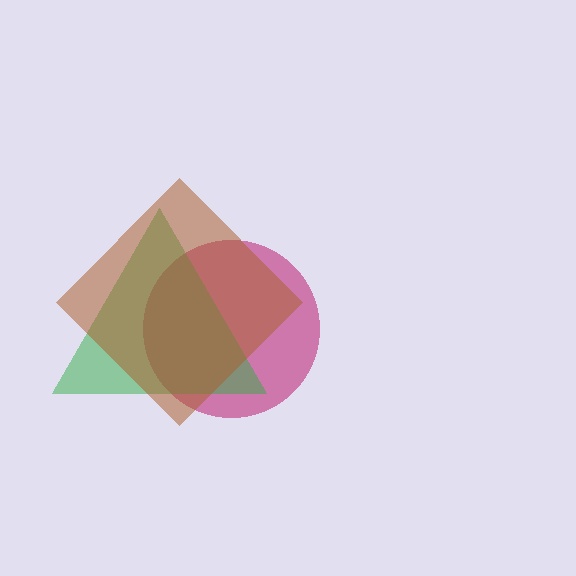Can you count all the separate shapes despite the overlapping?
Yes, there are 3 separate shapes.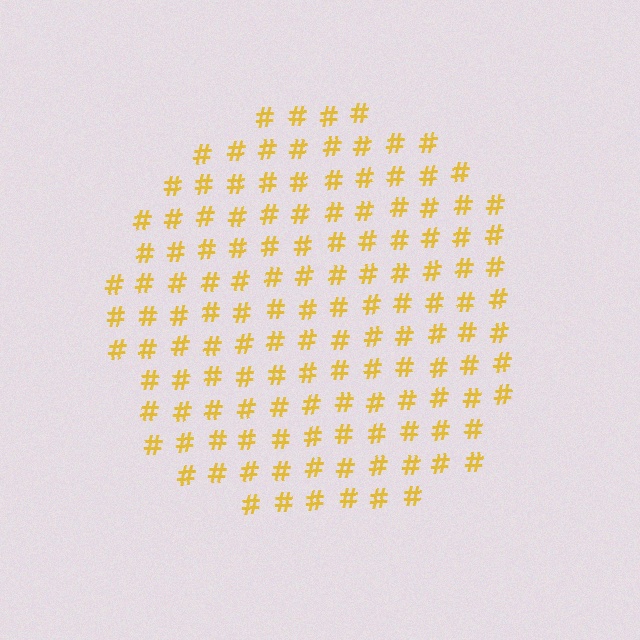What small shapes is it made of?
It is made of small hash symbols.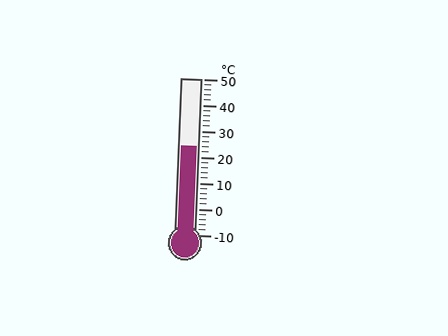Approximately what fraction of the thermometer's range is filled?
The thermometer is filled to approximately 55% of its range.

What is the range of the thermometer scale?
The thermometer scale ranges from -10°C to 50°C.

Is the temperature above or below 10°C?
The temperature is above 10°C.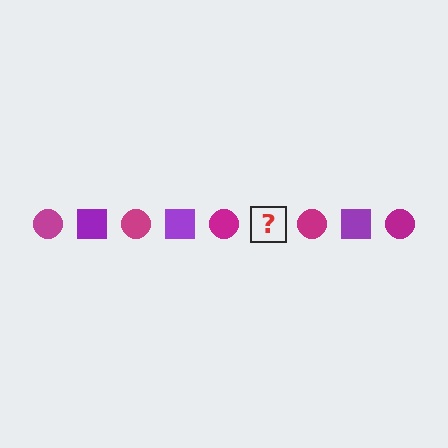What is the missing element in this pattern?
The missing element is a purple square.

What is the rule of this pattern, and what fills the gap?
The rule is that the pattern alternates between magenta circle and purple square. The gap should be filled with a purple square.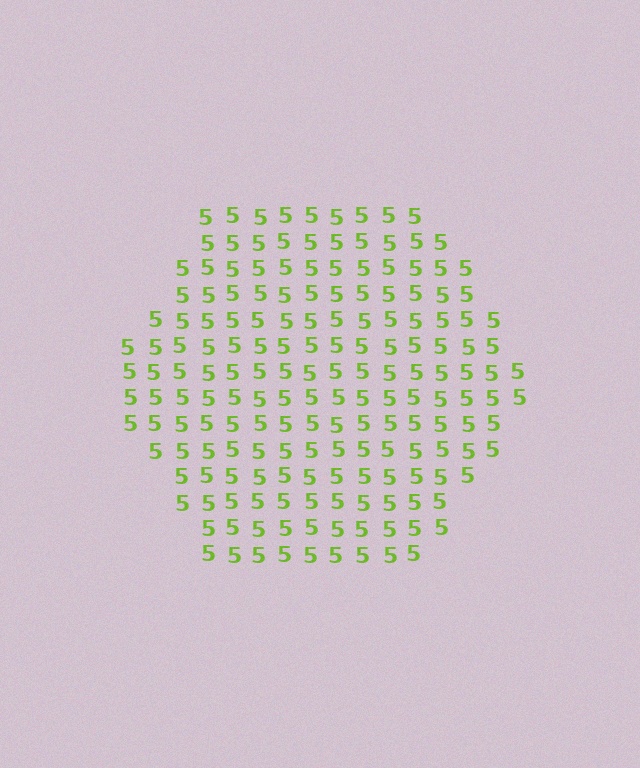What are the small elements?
The small elements are digit 5's.